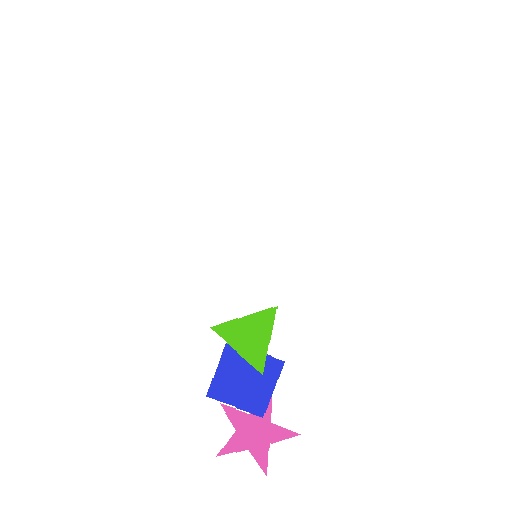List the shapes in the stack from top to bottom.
From top to bottom: the lime triangle, the blue diamond, the pink star.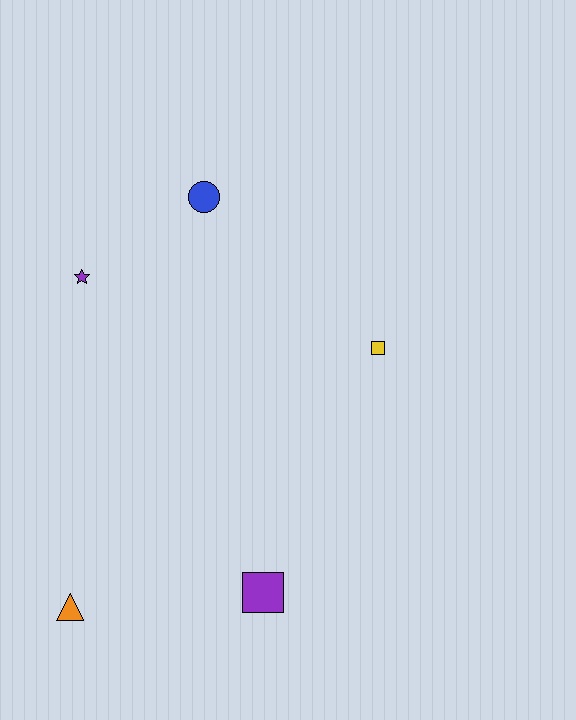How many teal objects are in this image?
There are no teal objects.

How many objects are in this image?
There are 5 objects.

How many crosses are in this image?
There are no crosses.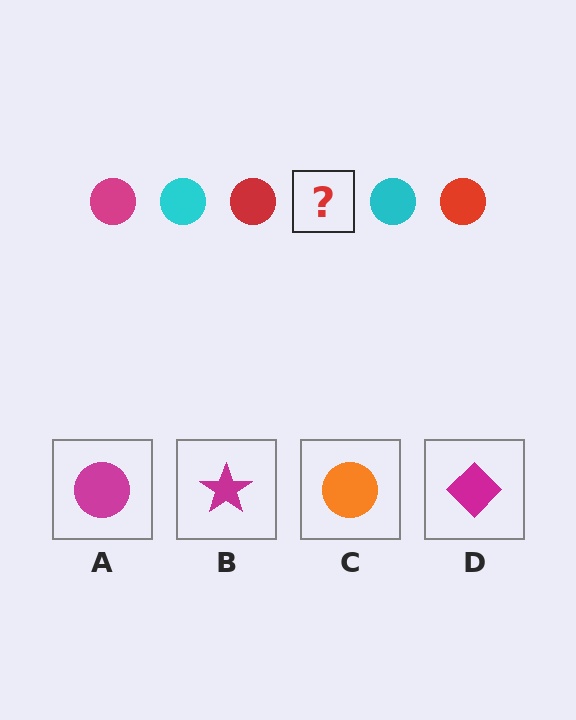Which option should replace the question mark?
Option A.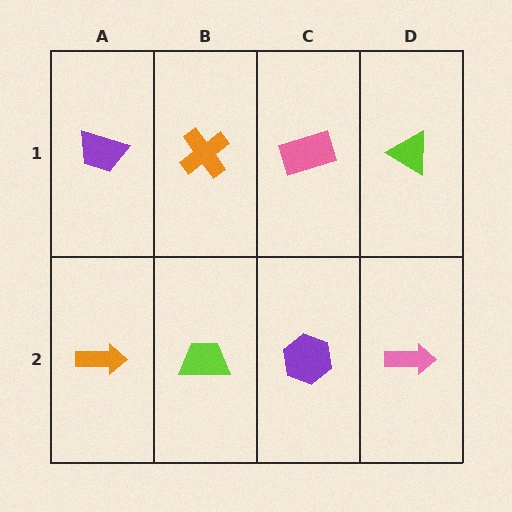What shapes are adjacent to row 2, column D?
A lime triangle (row 1, column D), a purple hexagon (row 2, column C).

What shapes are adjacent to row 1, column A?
An orange arrow (row 2, column A), an orange cross (row 1, column B).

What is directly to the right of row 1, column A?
An orange cross.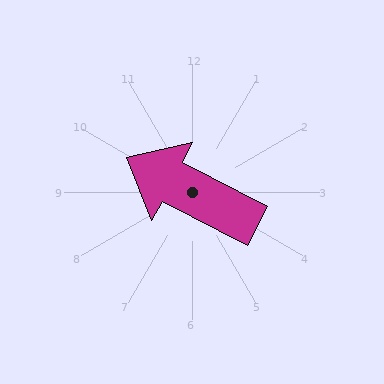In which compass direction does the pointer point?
Northwest.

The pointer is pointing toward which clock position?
Roughly 10 o'clock.